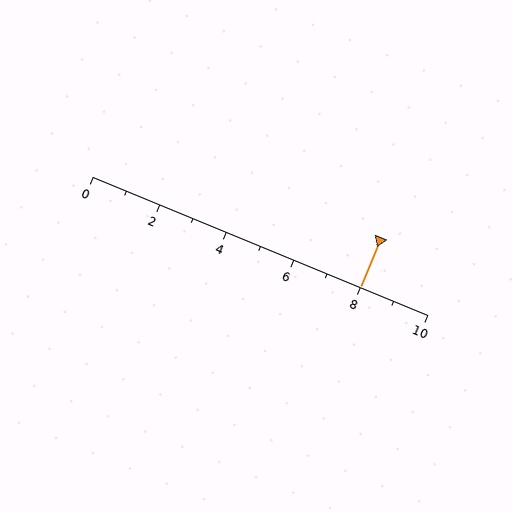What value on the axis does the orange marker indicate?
The marker indicates approximately 8.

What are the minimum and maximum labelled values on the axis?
The axis runs from 0 to 10.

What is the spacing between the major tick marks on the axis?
The major ticks are spaced 2 apart.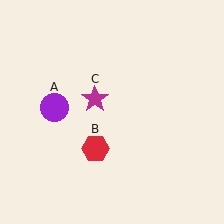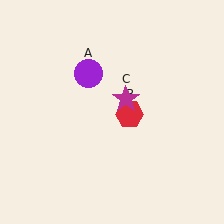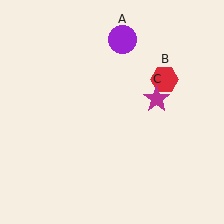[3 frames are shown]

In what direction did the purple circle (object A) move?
The purple circle (object A) moved up and to the right.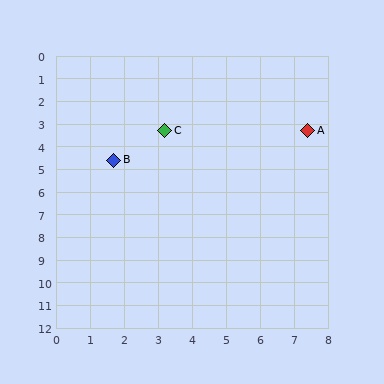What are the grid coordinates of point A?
Point A is at approximately (7.4, 3.3).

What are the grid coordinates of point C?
Point C is at approximately (3.2, 3.3).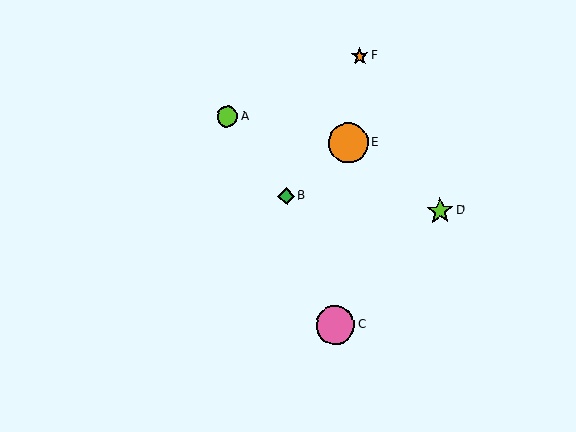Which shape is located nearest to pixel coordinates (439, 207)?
The lime star (labeled D) at (440, 211) is nearest to that location.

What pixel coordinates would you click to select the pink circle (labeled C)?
Click at (335, 325) to select the pink circle C.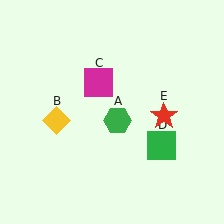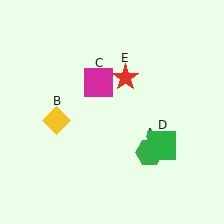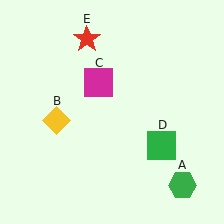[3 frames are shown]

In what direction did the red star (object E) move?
The red star (object E) moved up and to the left.